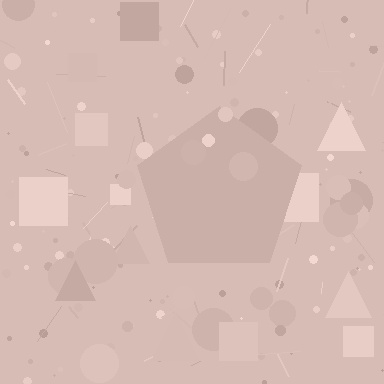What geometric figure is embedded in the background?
A pentagon is embedded in the background.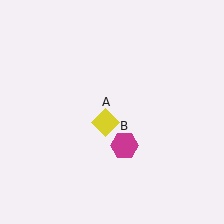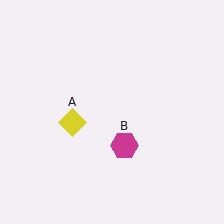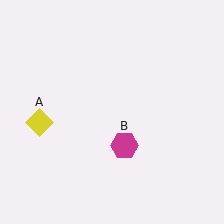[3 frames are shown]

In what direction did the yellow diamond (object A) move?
The yellow diamond (object A) moved left.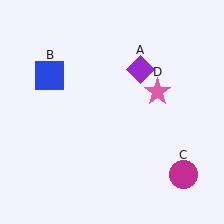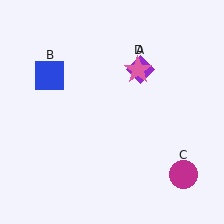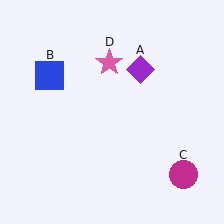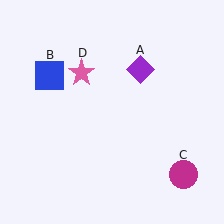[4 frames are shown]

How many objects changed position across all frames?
1 object changed position: pink star (object D).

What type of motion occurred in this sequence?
The pink star (object D) rotated counterclockwise around the center of the scene.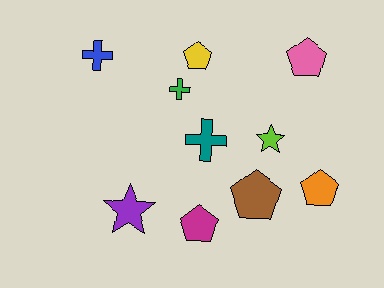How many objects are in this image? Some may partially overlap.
There are 10 objects.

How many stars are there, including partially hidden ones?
There are 2 stars.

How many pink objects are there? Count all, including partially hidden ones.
There is 1 pink object.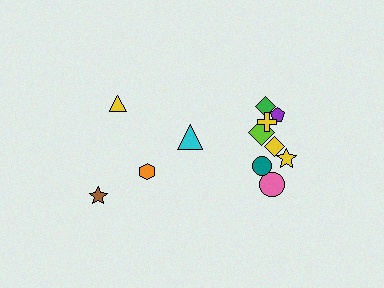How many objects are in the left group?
There are 4 objects.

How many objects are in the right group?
There are 8 objects.